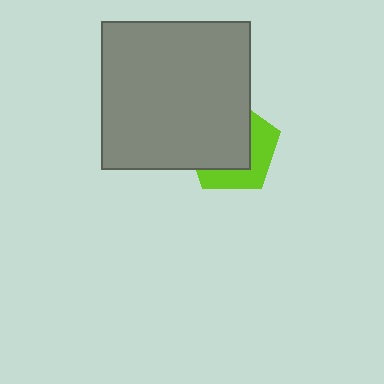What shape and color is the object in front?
The object in front is a gray square.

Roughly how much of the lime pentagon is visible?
A small part of it is visible (roughly 40%).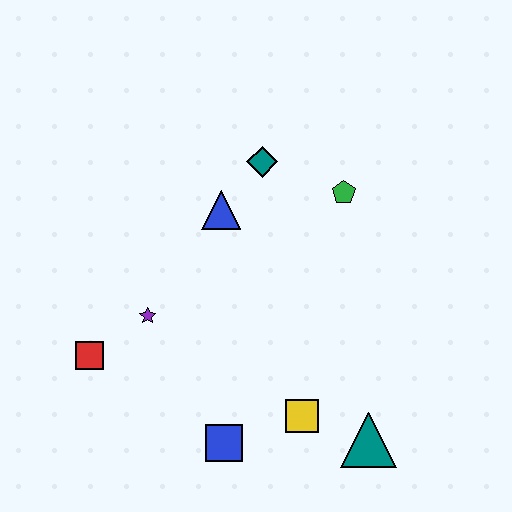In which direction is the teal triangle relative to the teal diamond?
The teal triangle is below the teal diamond.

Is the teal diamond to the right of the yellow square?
No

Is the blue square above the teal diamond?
No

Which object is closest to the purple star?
The red square is closest to the purple star.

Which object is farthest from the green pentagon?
The red square is farthest from the green pentagon.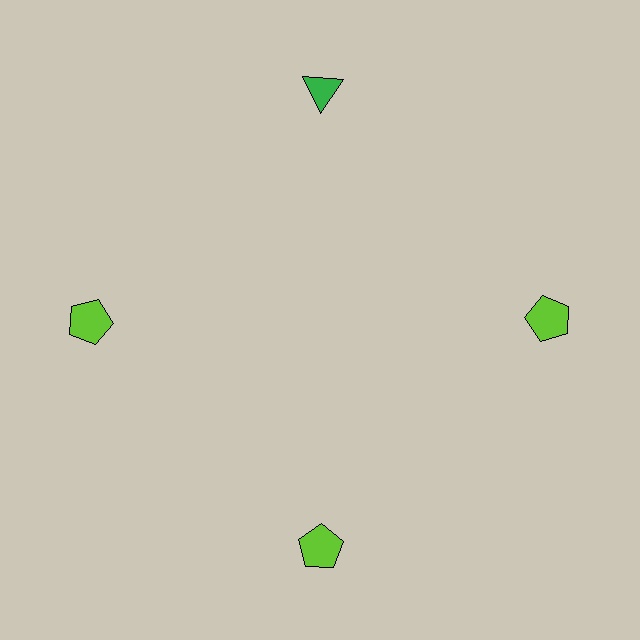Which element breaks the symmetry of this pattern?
The green triangle at roughly the 12 o'clock position breaks the symmetry. All other shapes are lime pentagons.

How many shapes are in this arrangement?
There are 4 shapes arranged in a ring pattern.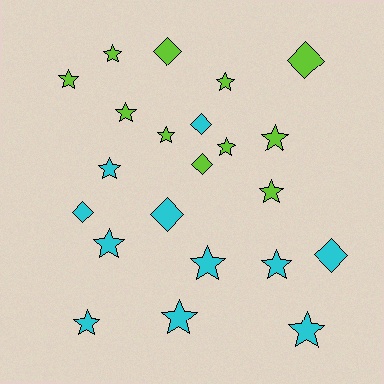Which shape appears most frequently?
Star, with 15 objects.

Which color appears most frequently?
Cyan, with 11 objects.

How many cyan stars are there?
There are 7 cyan stars.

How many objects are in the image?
There are 22 objects.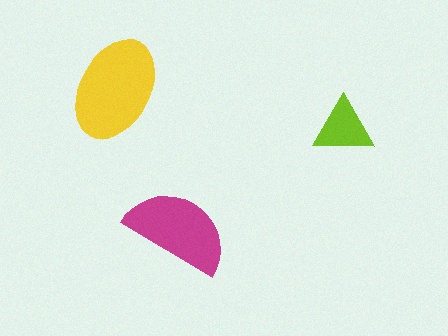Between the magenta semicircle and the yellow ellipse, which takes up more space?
The yellow ellipse.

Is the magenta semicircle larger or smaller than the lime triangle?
Larger.